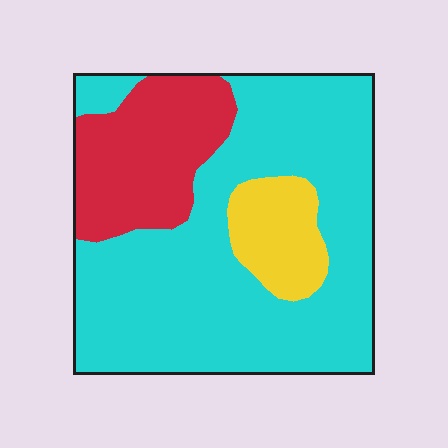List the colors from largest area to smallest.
From largest to smallest: cyan, red, yellow.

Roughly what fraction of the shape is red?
Red covers 22% of the shape.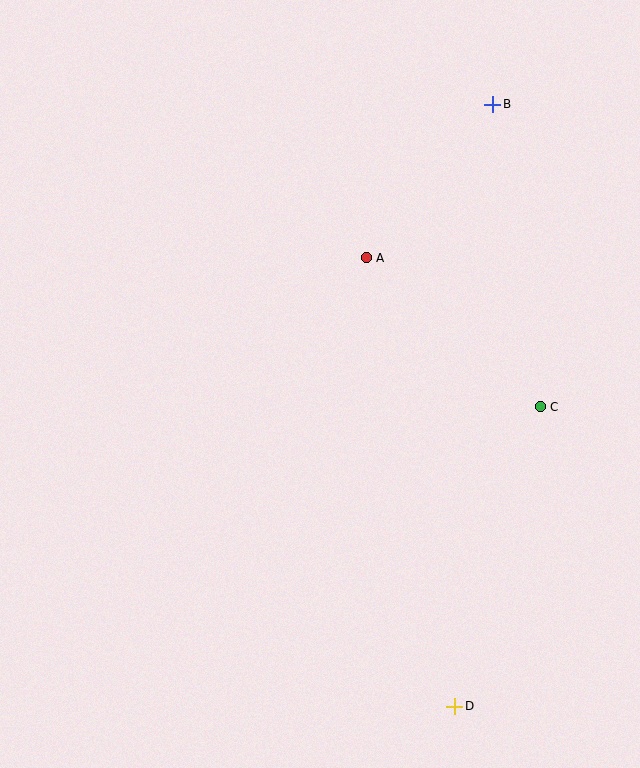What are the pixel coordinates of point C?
Point C is at (540, 407).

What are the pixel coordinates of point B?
Point B is at (493, 104).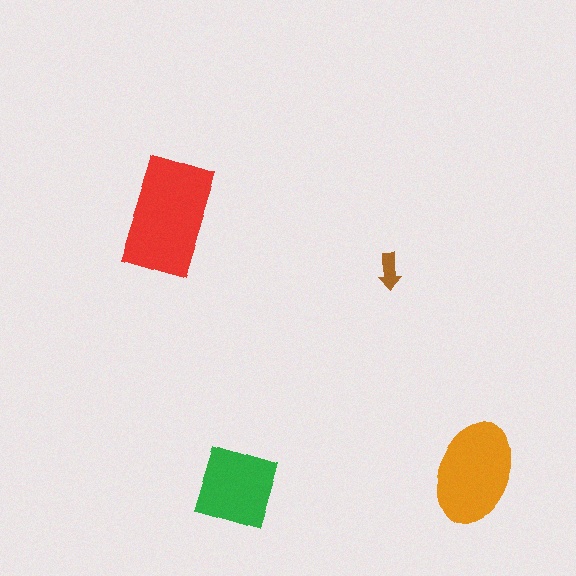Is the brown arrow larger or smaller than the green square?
Smaller.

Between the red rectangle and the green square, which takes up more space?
The red rectangle.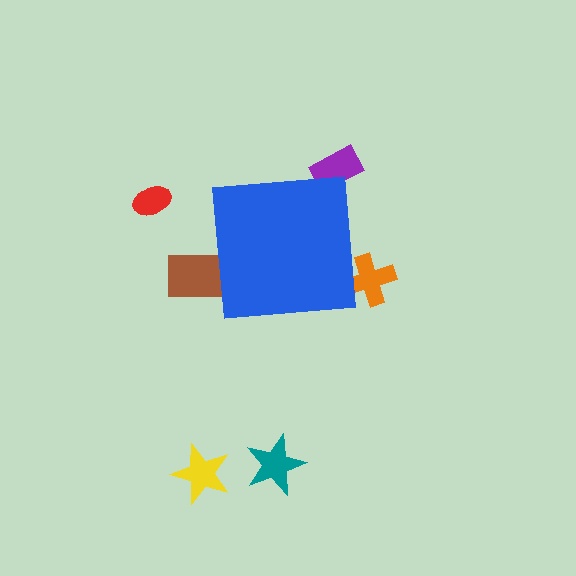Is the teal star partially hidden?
No, the teal star is fully visible.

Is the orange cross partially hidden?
Yes, the orange cross is partially hidden behind the blue square.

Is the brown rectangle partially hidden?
Yes, the brown rectangle is partially hidden behind the blue square.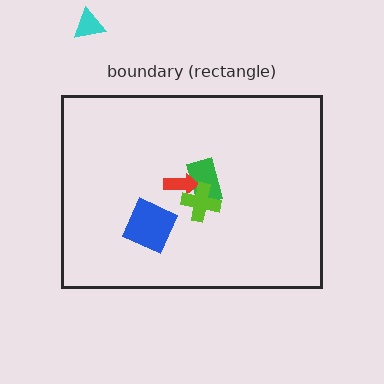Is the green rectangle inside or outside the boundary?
Inside.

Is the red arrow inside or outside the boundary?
Inside.